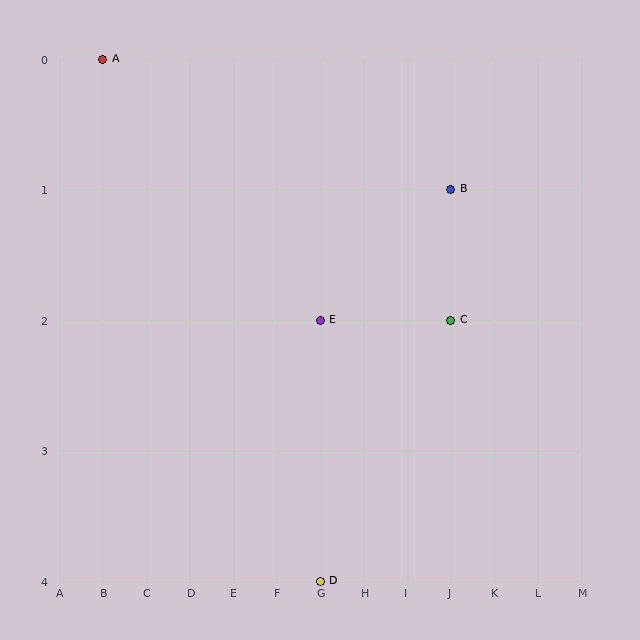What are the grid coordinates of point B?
Point B is at grid coordinates (J, 1).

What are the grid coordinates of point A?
Point A is at grid coordinates (B, 0).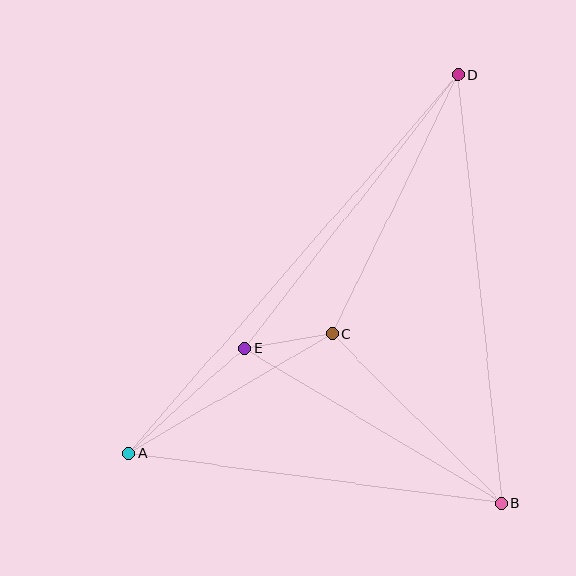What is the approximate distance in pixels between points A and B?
The distance between A and B is approximately 376 pixels.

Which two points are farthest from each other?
Points A and D are farthest from each other.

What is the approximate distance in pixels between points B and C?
The distance between B and C is approximately 239 pixels.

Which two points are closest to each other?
Points C and E are closest to each other.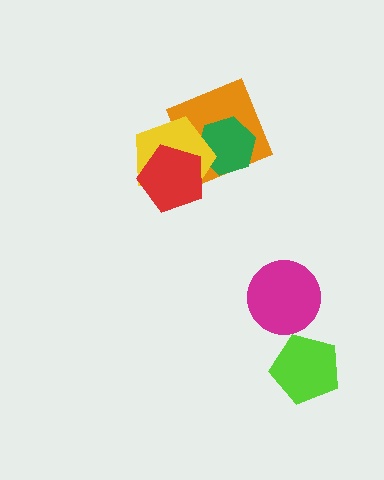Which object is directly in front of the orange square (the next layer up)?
The green hexagon is directly in front of the orange square.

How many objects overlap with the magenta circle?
0 objects overlap with the magenta circle.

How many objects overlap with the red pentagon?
2 objects overlap with the red pentagon.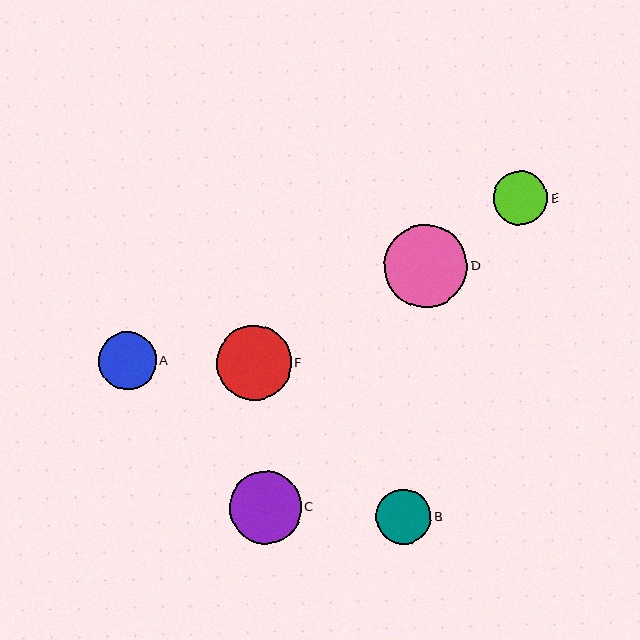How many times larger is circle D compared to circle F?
Circle D is approximately 1.1 times the size of circle F.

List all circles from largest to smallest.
From largest to smallest: D, F, C, A, B, E.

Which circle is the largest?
Circle D is the largest with a size of approximately 83 pixels.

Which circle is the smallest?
Circle E is the smallest with a size of approximately 54 pixels.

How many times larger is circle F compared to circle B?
Circle F is approximately 1.3 times the size of circle B.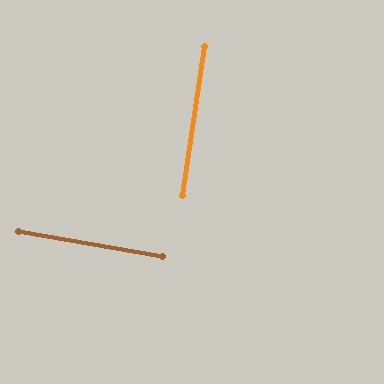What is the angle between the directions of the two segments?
Approximately 89 degrees.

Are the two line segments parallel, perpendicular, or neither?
Perpendicular — they meet at approximately 89°.